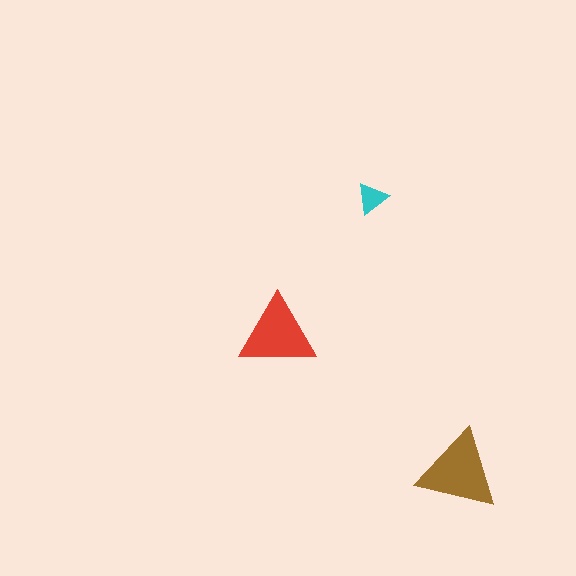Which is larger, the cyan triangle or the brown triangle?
The brown one.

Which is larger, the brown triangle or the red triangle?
The brown one.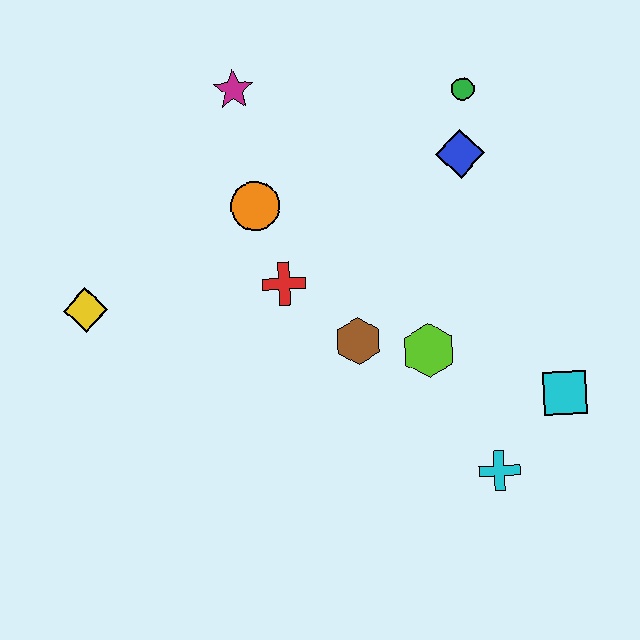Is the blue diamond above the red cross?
Yes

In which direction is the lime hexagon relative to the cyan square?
The lime hexagon is to the left of the cyan square.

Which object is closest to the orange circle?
The red cross is closest to the orange circle.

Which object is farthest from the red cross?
The cyan square is farthest from the red cross.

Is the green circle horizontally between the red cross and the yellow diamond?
No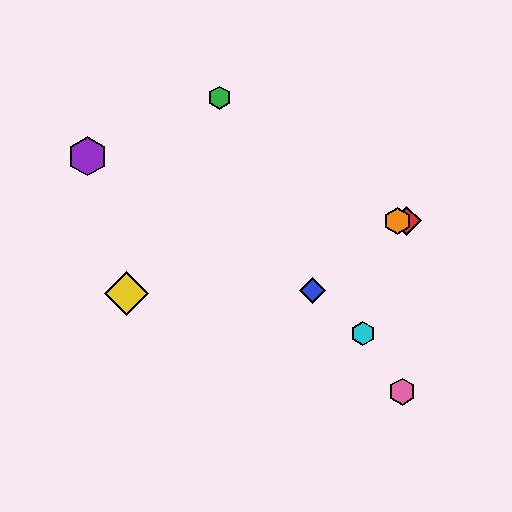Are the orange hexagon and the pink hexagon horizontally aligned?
No, the orange hexagon is at y≈221 and the pink hexagon is at y≈392.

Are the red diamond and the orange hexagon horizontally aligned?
Yes, both are at y≈221.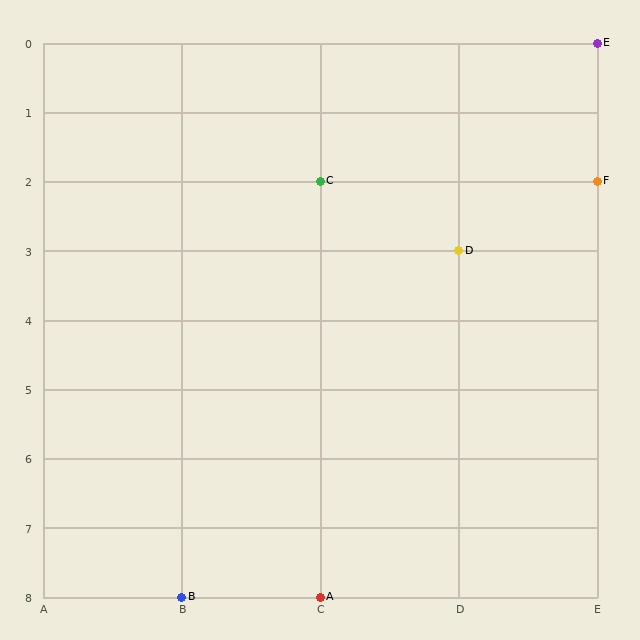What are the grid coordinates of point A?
Point A is at grid coordinates (C, 8).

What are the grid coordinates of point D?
Point D is at grid coordinates (D, 3).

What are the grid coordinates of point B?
Point B is at grid coordinates (B, 8).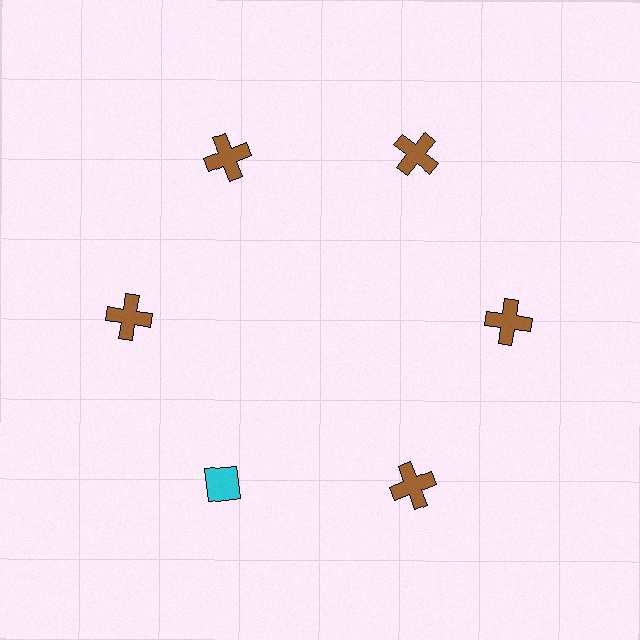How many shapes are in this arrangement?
There are 6 shapes arranged in a ring pattern.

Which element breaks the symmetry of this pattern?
The cyan diamond at roughly the 7 o'clock position breaks the symmetry. All other shapes are brown crosses.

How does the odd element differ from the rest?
It differs in both color (cyan instead of brown) and shape (diamond instead of cross).